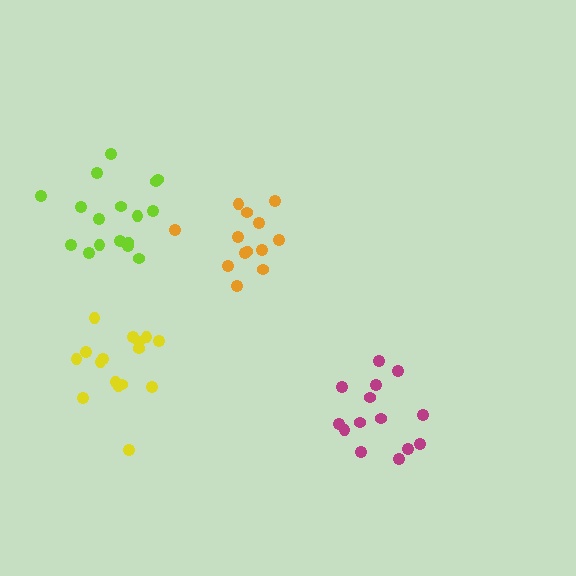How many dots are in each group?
Group 1: 16 dots, Group 2: 14 dots, Group 3: 17 dots, Group 4: 13 dots (60 total).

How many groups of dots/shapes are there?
There are 4 groups.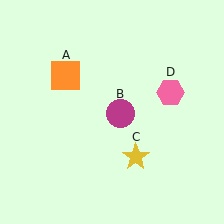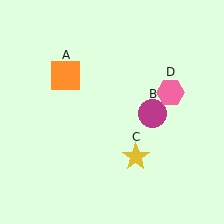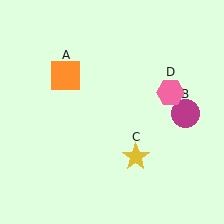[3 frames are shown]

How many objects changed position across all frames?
1 object changed position: magenta circle (object B).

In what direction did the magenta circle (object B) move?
The magenta circle (object B) moved right.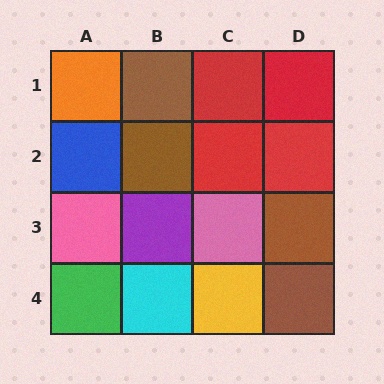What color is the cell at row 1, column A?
Orange.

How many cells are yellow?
1 cell is yellow.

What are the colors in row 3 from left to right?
Pink, purple, pink, brown.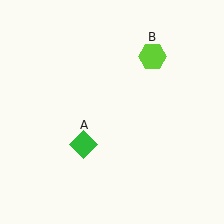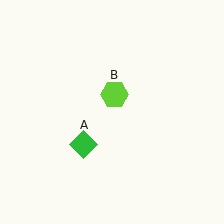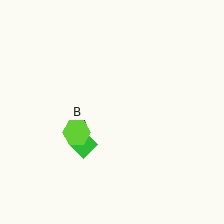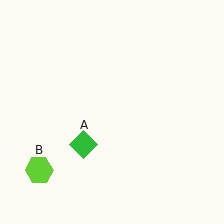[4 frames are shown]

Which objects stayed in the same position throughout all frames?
Green diamond (object A) remained stationary.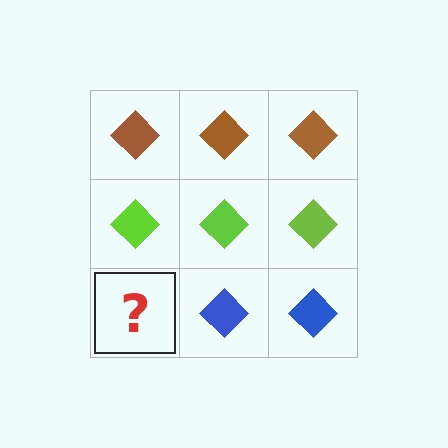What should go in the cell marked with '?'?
The missing cell should contain a blue diamond.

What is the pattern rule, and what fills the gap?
The rule is that each row has a consistent color. The gap should be filled with a blue diamond.